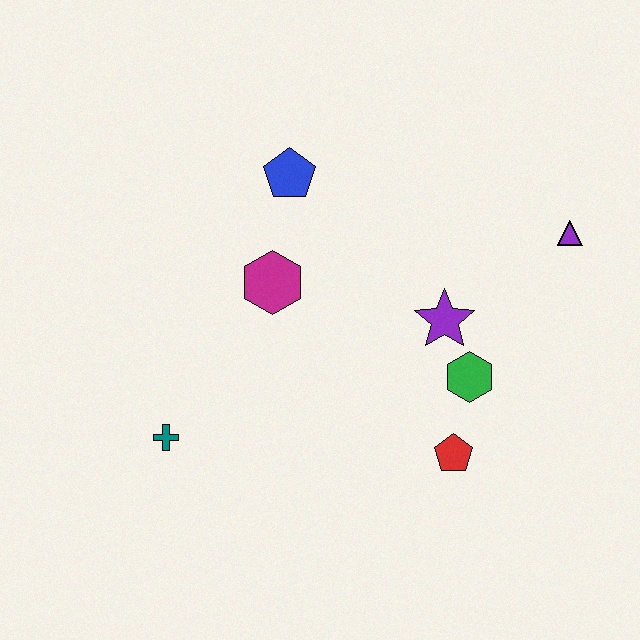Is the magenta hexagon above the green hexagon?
Yes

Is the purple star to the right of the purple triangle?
No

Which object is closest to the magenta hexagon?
The blue pentagon is closest to the magenta hexagon.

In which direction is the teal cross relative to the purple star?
The teal cross is to the left of the purple star.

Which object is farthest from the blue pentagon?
The red pentagon is farthest from the blue pentagon.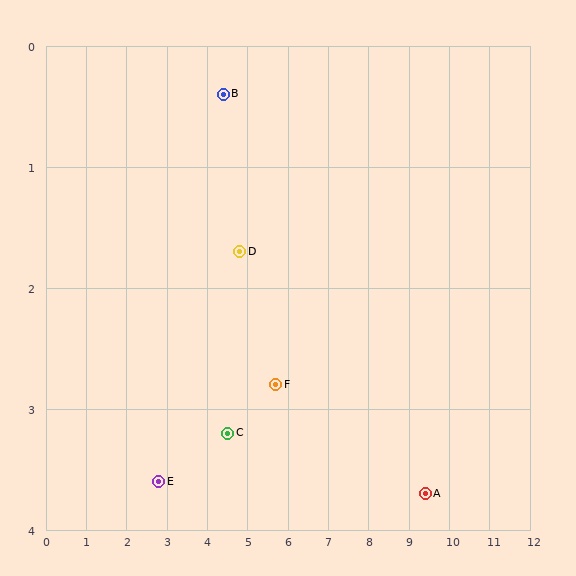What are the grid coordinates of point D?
Point D is at approximately (4.8, 1.7).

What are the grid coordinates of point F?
Point F is at approximately (5.7, 2.8).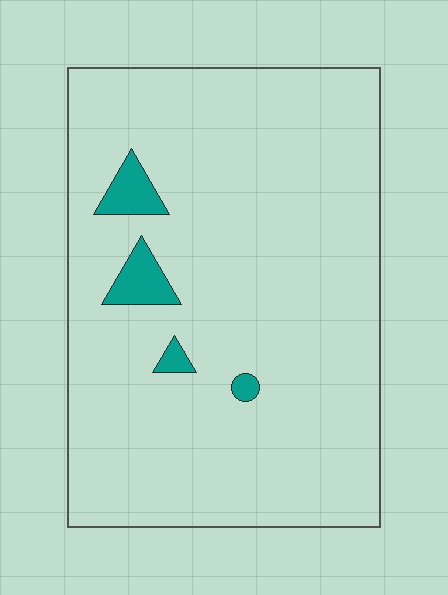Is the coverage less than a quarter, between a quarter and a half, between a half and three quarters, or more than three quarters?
Less than a quarter.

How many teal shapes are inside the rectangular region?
4.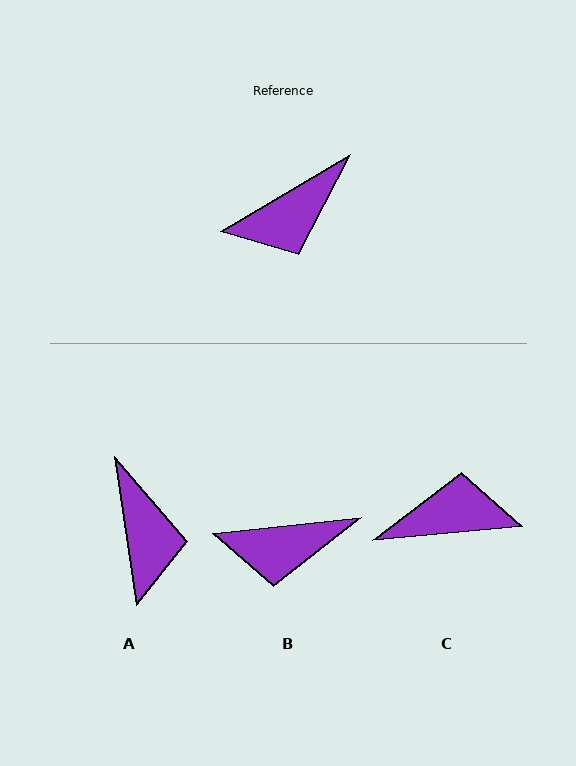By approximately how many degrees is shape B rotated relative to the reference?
Approximately 25 degrees clockwise.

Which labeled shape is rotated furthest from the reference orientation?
C, about 155 degrees away.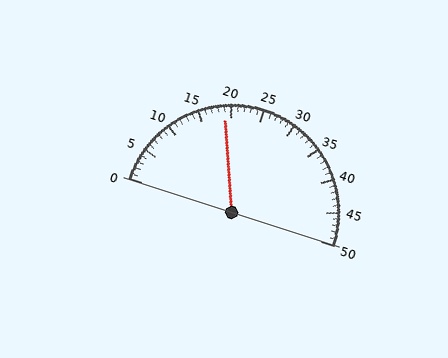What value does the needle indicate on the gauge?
The needle indicates approximately 19.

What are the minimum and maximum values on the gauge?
The gauge ranges from 0 to 50.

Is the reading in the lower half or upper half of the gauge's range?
The reading is in the lower half of the range (0 to 50).